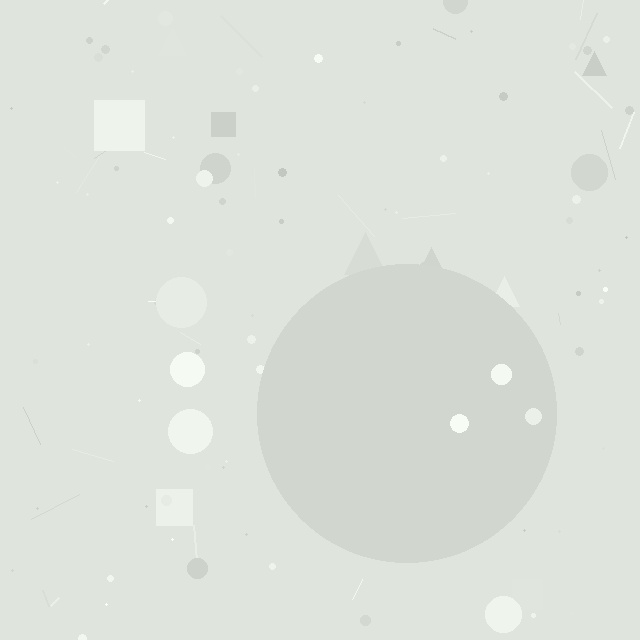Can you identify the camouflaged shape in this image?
The camouflaged shape is a circle.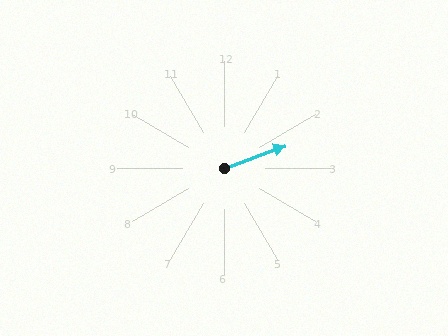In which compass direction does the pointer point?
East.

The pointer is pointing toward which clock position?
Roughly 2 o'clock.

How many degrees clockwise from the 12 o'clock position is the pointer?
Approximately 70 degrees.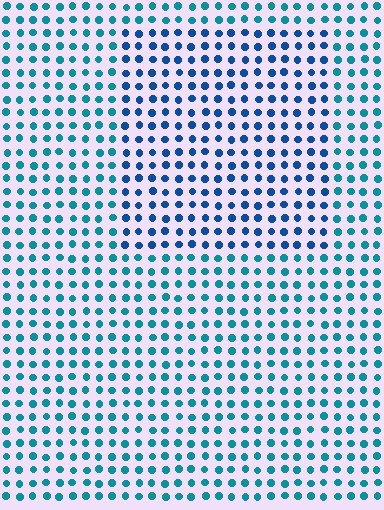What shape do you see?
I see a rectangle.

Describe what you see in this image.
The image is filled with small teal elements in a uniform arrangement. A rectangle-shaped region is visible where the elements are tinted to a slightly different hue, forming a subtle color boundary.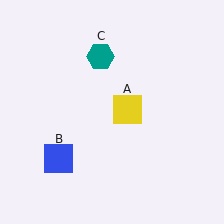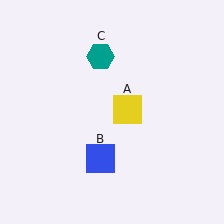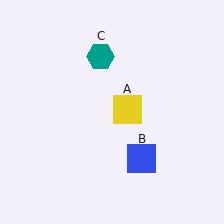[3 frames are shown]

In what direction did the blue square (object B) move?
The blue square (object B) moved right.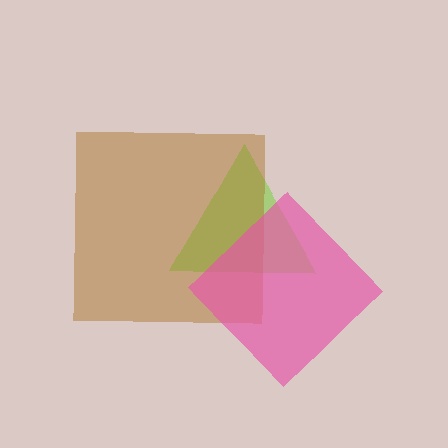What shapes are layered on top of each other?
The layered shapes are: a lime triangle, a brown square, a pink diamond.